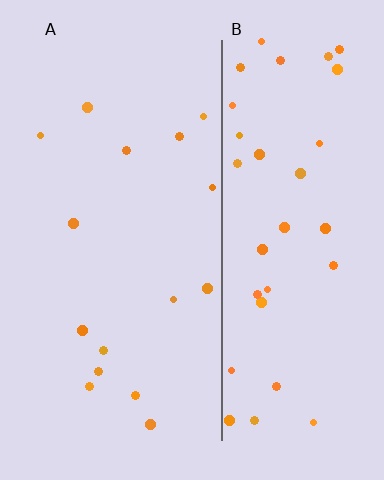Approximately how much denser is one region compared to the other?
Approximately 2.4× — region B over region A.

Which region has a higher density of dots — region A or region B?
B (the right).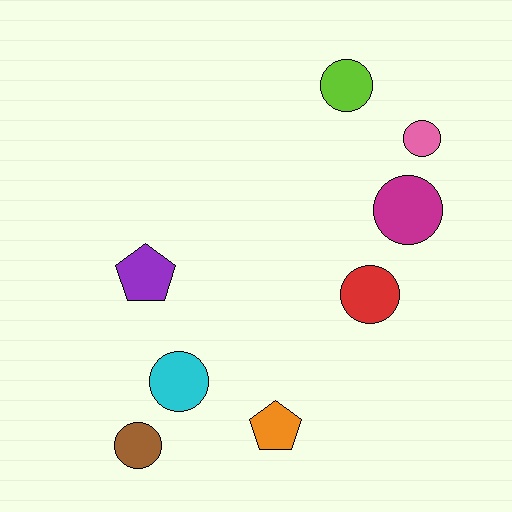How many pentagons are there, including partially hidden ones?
There are 2 pentagons.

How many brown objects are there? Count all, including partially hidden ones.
There is 1 brown object.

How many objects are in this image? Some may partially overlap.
There are 8 objects.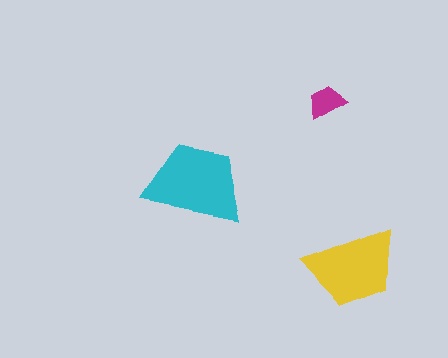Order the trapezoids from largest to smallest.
the cyan one, the yellow one, the magenta one.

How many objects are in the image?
There are 3 objects in the image.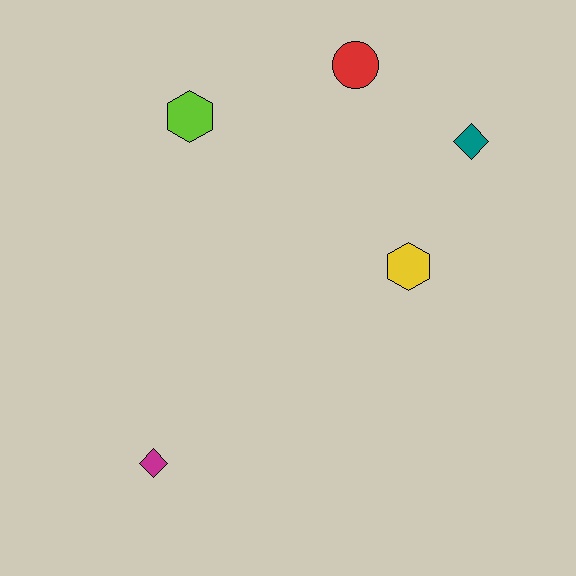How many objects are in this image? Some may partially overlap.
There are 5 objects.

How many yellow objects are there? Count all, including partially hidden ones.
There is 1 yellow object.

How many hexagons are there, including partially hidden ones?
There are 2 hexagons.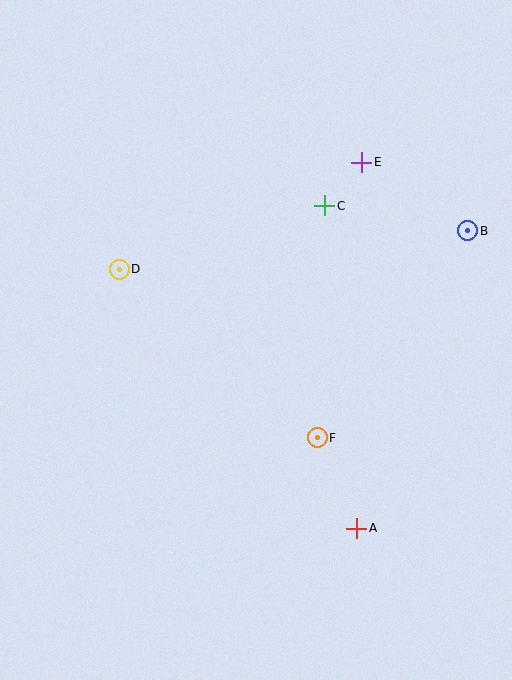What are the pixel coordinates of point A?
Point A is at (357, 528).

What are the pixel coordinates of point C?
Point C is at (325, 206).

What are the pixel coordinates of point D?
Point D is at (119, 269).